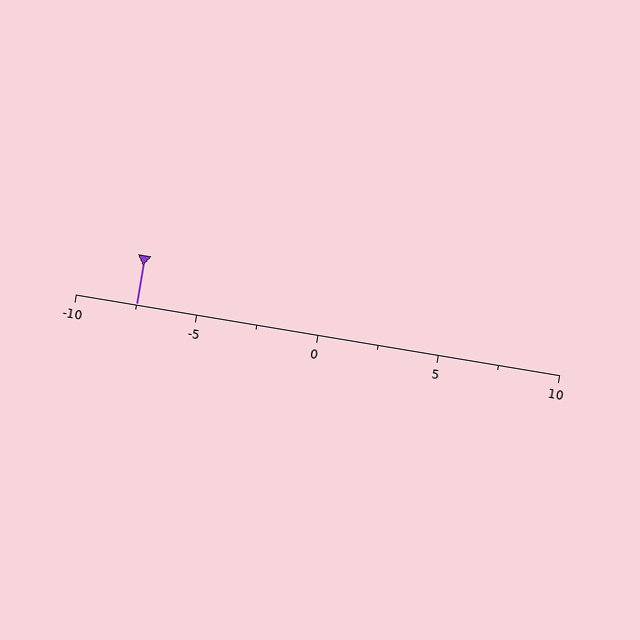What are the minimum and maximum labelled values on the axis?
The axis runs from -10 to 10.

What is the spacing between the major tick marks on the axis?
The major ticks are spaced 5 apart.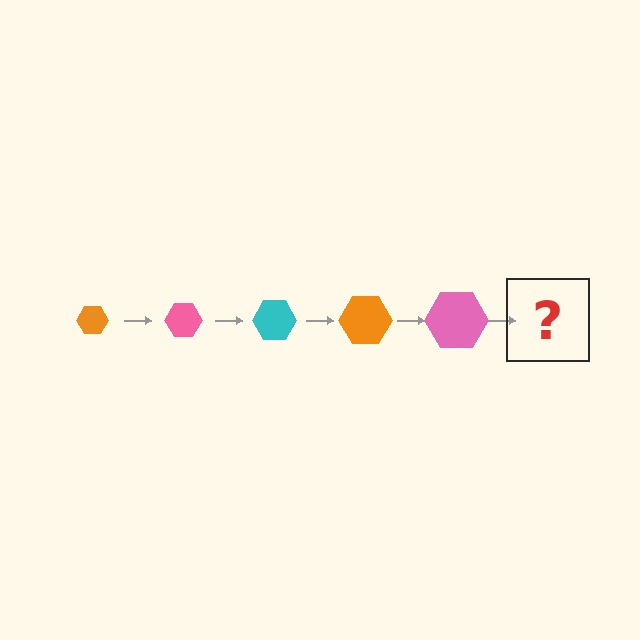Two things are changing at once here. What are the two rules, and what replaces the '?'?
The two rules are that the hexagon grows larger each step and the color cycles through orange, pink, and cyan. The '?' should be a cyan hexagon, larger than the previous one.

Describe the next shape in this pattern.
It should be a cyan hexagon, larger than the previous one.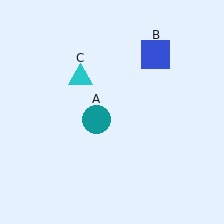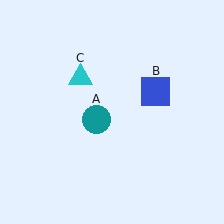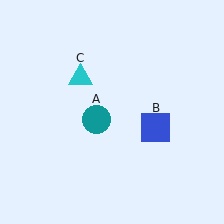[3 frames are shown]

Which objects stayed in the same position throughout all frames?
Teal circle (object A) and cyan triangle (object C) remained stationary.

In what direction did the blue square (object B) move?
The blue square (object B) moved down.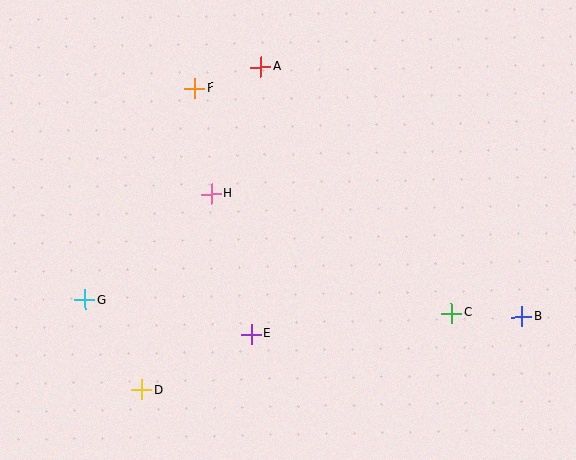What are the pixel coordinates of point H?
Point H is at (211, 194).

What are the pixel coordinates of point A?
Point A is at (261, 67).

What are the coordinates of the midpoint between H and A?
The midpoint between H and A is at (236, 130).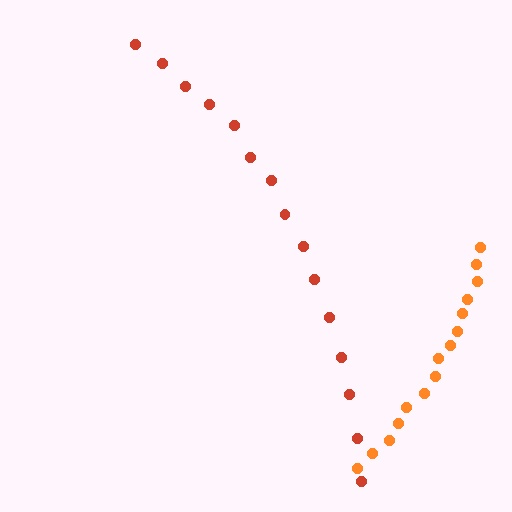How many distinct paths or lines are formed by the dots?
There are 2 distinct paths.